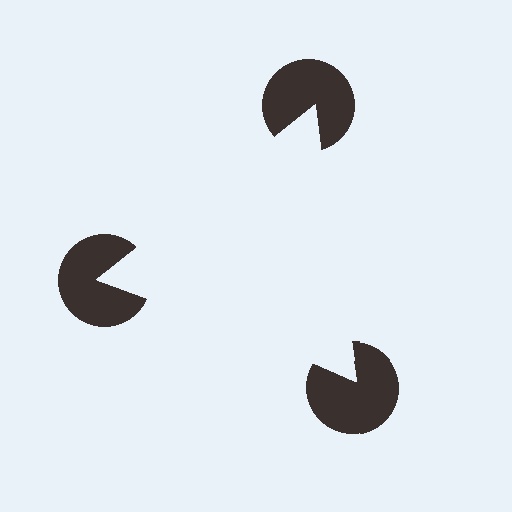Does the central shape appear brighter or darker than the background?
It typically appears slightly brighter than the background, even though no actual brightness change is drawn.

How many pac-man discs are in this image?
There are 3 — one at each vertex of the illusory triangle.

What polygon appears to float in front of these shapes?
An illusory triangle — its edges are inferred from the aligned wedge cuts in the pac-man discs, not physically drawn.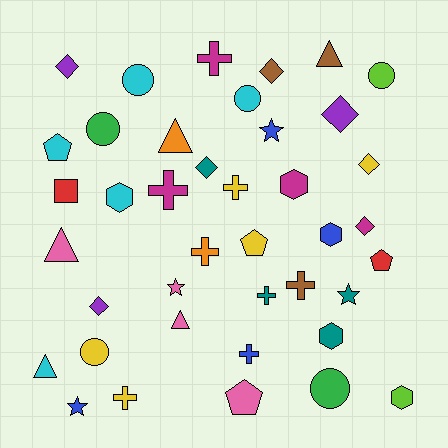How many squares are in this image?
There is 1 square.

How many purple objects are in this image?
There are 3 purple objects.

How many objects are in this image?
There are 40 objects.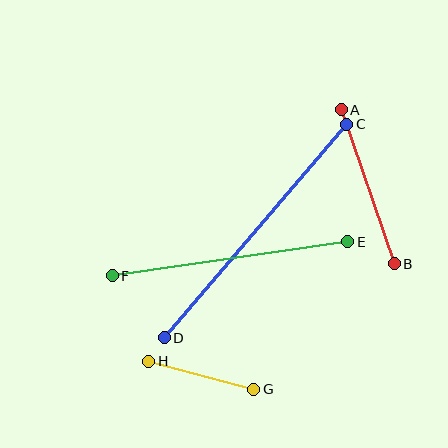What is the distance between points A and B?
The distance is approximately 163 pixels.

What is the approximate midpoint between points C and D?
The midpoint is at approximately (255, 231) pixels.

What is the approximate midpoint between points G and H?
The midpoint is at approximately (201, 375) pixels.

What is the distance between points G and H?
The distance is approximately 108 pixels.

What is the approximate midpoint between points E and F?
The midpoint is at approximately (230, 259) pixels.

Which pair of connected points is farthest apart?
Points C and D are farthest apart.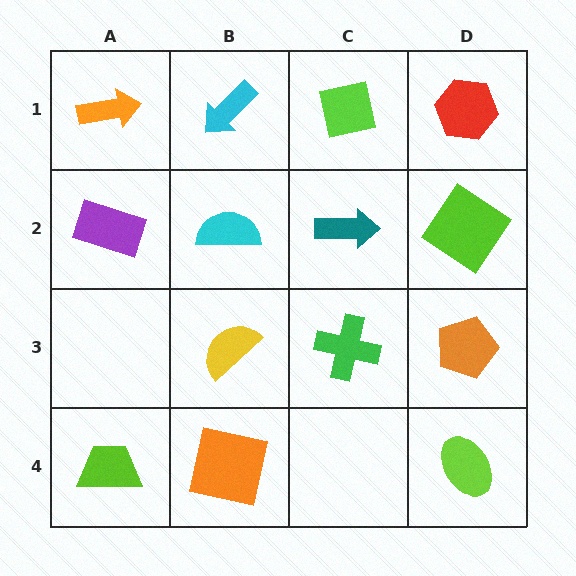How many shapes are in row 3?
3 shapes.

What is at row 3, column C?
A green cross.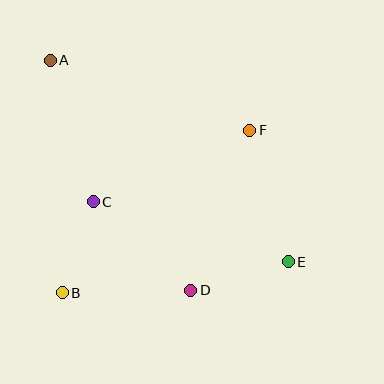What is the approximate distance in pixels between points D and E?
The distance between D and E is approximately 102 pixels.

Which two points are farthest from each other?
Points A and E are farthest from each other.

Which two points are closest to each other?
Points B and C are closest to each other.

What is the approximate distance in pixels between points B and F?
The distance between B and F is approximately 248 pixels.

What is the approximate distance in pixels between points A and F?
The distance between A and F is approximately 211 pixels.